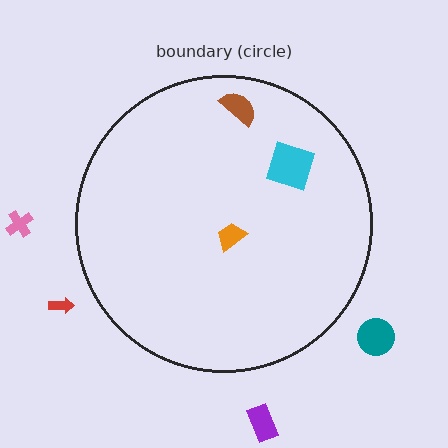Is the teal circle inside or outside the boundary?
Outside.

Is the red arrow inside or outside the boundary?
Outside.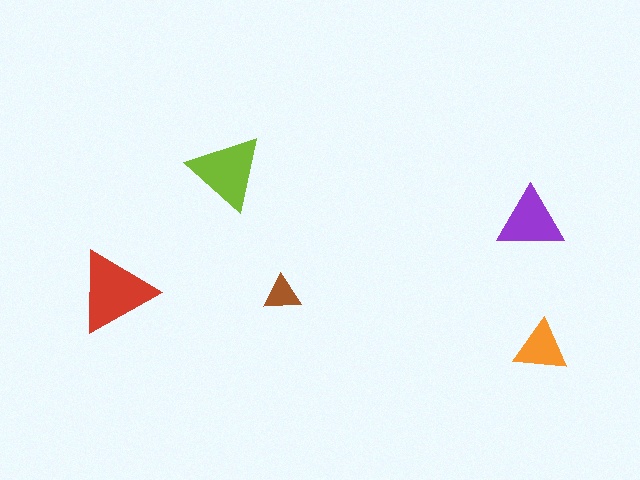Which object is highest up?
The lime triangle is topmost.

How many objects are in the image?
There are 5 objects in the image.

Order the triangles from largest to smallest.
the red one, the lime one, the purple one, the orange one, the brown one.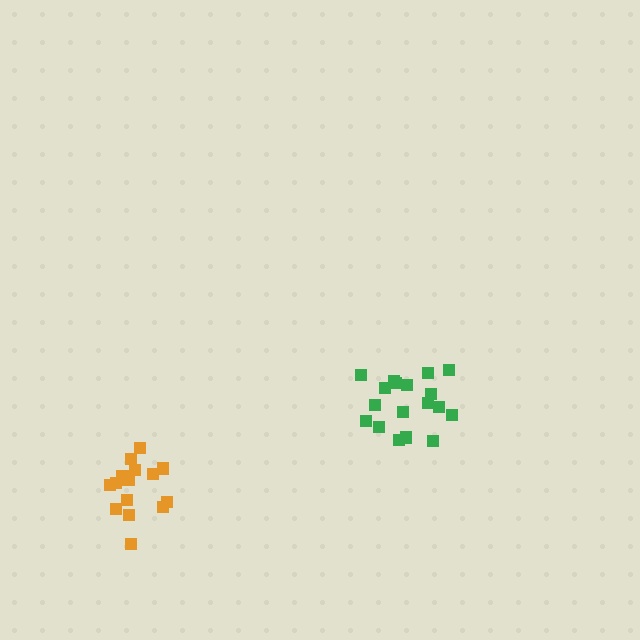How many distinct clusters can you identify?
There are 2 distinct clusters.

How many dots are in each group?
Group 1: 15 dots, Group 2: 18 dots (33 total).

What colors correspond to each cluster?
The clusters are colored: orange, green.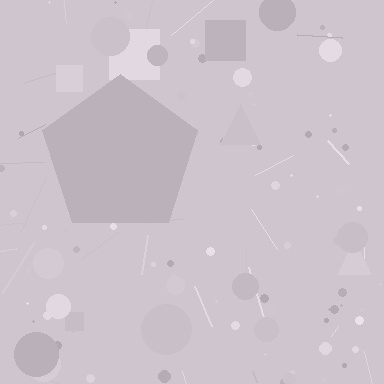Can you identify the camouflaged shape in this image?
The camouflaged shape is a pentagon.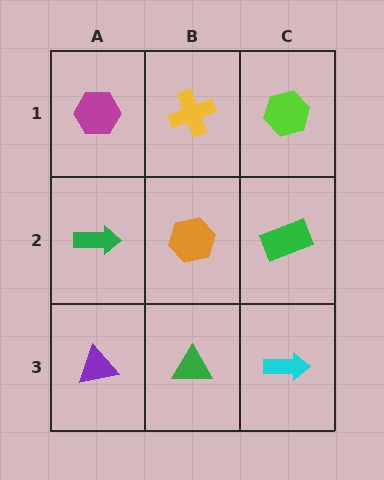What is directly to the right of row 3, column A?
A green triangle.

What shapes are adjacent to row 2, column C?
A lime hexagon (row 1, column C), a cyan arrow (row 3, column C), an orange hexagon (row 2, column B).